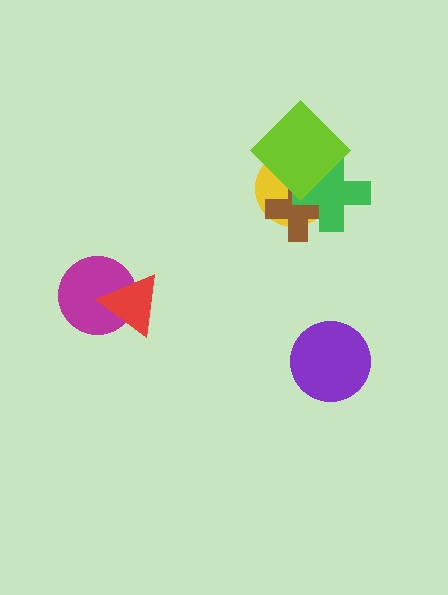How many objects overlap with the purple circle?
0 objects overlap with the purple circle.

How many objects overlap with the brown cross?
3 objects overlap with the brown cross.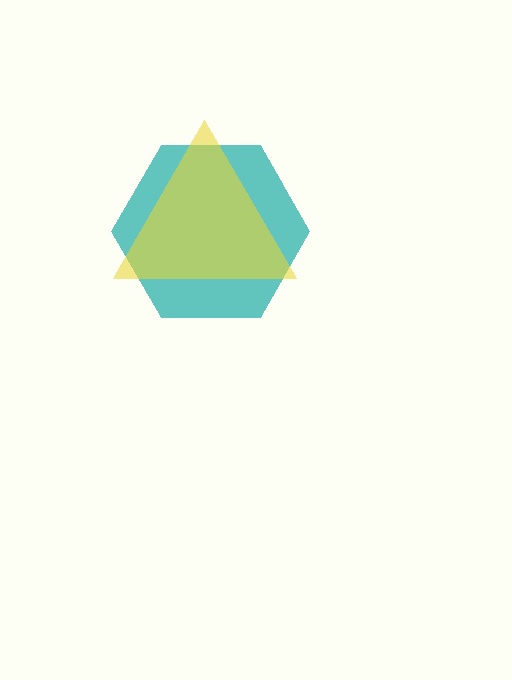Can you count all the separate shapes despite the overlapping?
Yes, there are 2 separate shapes.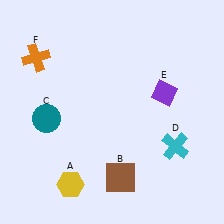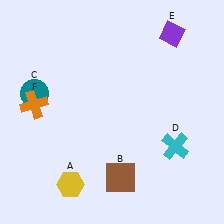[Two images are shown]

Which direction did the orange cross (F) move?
The orange cross (F) moved down.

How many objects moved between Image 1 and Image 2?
3 objects moved between the two images.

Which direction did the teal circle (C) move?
The teal circle (C) moved up.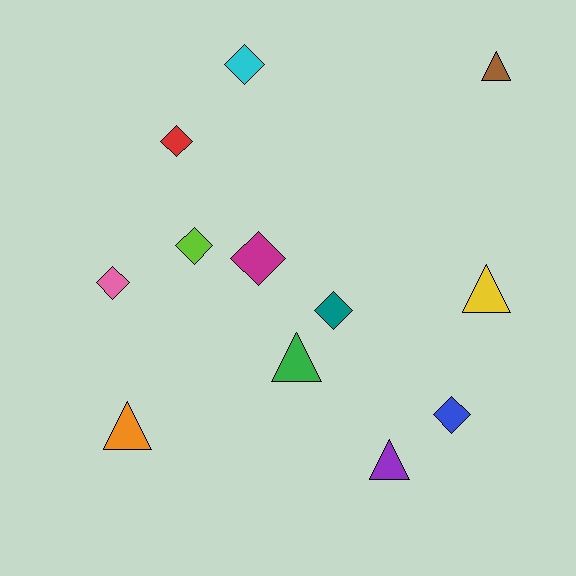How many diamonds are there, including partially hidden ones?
There are 7 diamonds.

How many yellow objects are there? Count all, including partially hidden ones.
There is 1 yellow object.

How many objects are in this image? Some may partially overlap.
There are 12 objects.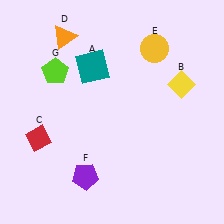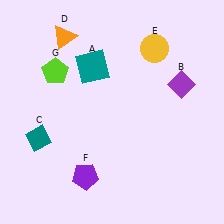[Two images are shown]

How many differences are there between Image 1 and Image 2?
There are 2 differences between the two images.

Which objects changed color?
B changed from yellow to purple. C changed from red to teal.